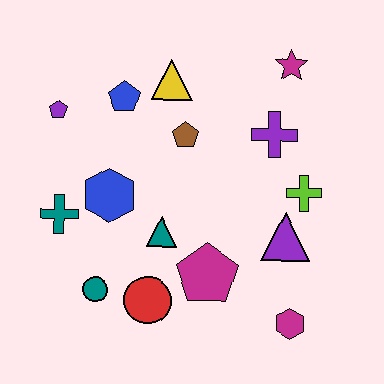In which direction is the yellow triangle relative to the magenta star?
The yellow triangle is to the left of the magenta star.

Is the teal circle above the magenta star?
No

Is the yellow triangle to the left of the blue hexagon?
No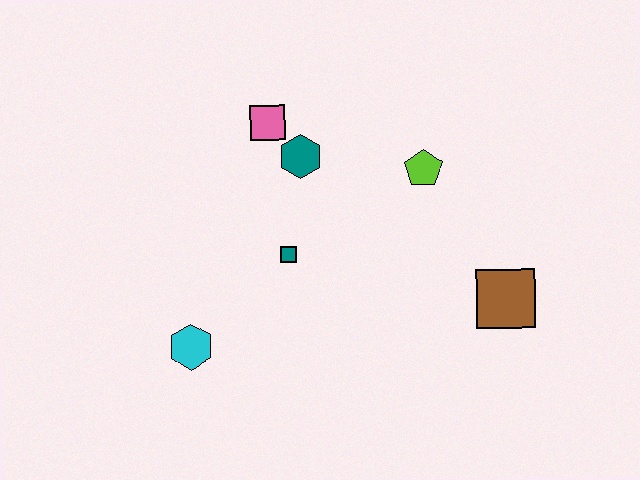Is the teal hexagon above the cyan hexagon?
Yes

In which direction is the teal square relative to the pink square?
The teal square is below the pink square.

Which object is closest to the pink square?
The teal hexagon is closest to the pink square.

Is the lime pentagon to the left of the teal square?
No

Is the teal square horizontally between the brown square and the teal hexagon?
No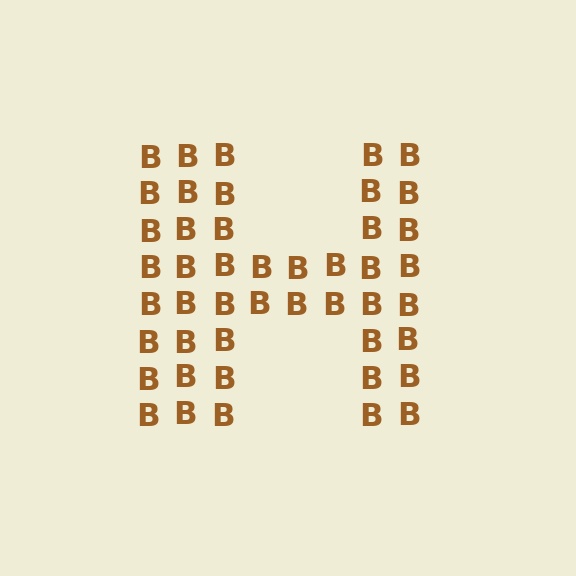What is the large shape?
The large shape is the letter H.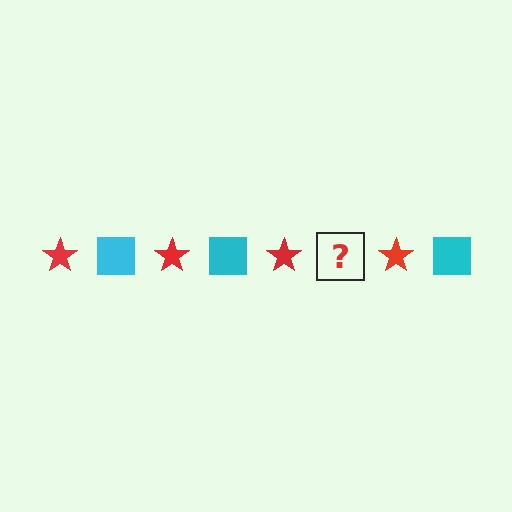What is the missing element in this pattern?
The missing element is a cyan square.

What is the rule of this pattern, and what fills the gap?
The rule is that the pattern alternates between red star and cyan square. The gap should be filled with a cyan square.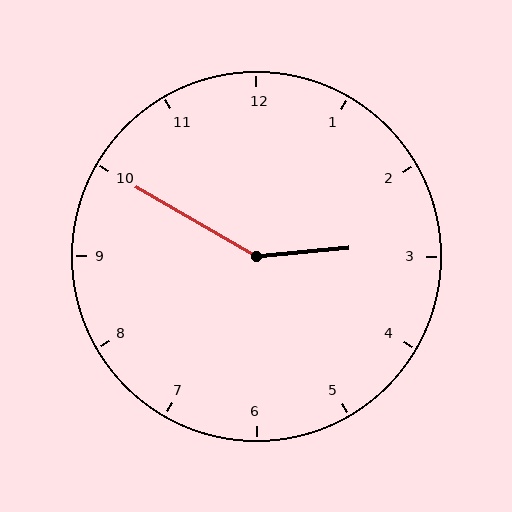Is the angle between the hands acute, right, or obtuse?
It is obtuse.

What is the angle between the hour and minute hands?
Approximately 145 degrees.